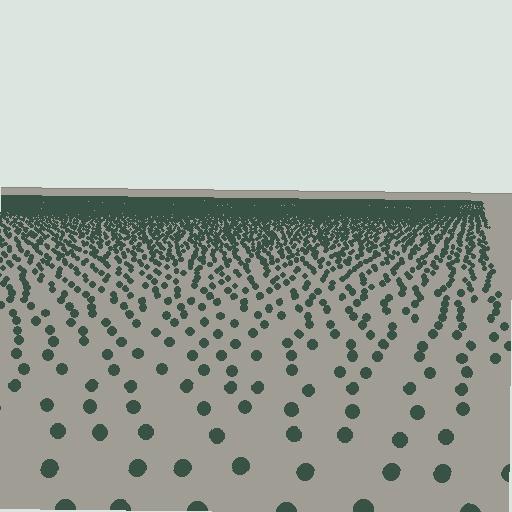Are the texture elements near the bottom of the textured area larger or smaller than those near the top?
Larger. Near the bottom, elements are closer to the viewer and appear at a bigger on-screen size.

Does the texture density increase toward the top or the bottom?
Density increases toward the top.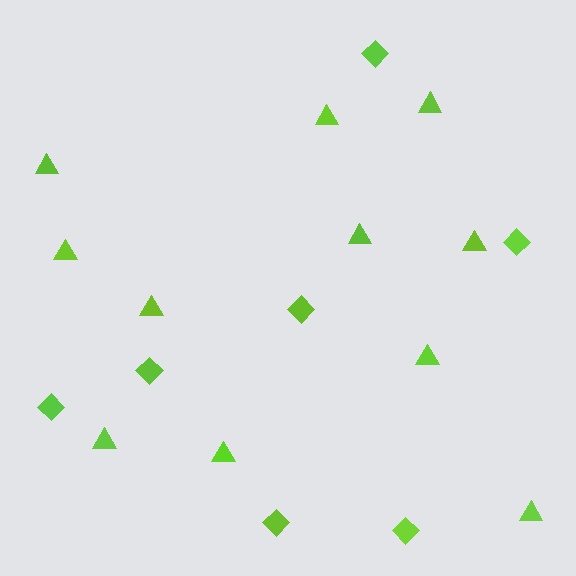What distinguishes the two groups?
There are 2 groups: one group of triangles (11) and one group of diamonds (7).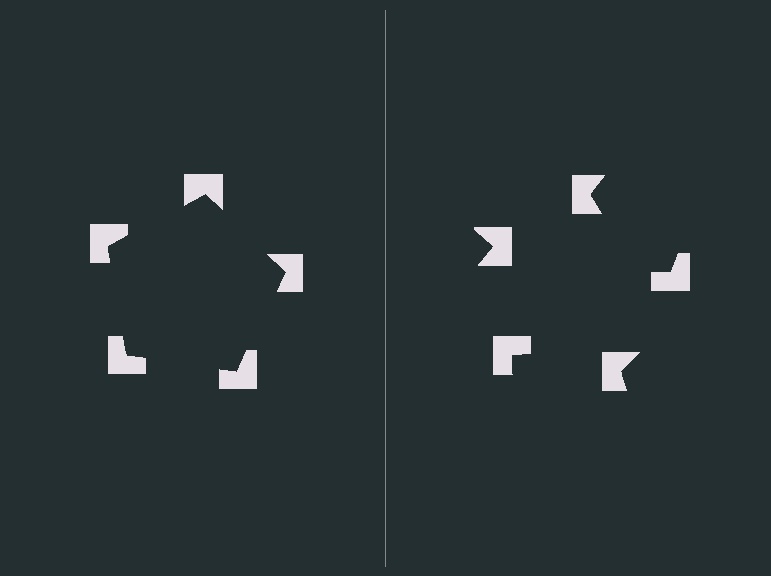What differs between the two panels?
The notched squares are positioned identically on both sides; only the wedge orientations differ. On the left they align to a pentagon; on the right they are misaligned.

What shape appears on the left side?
An illusory pentagon.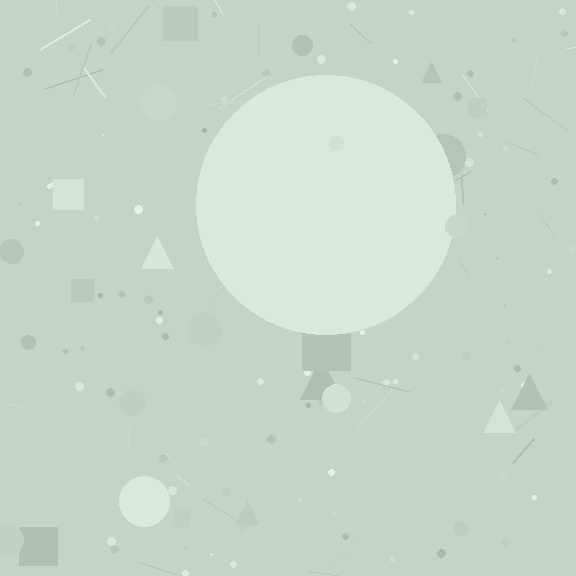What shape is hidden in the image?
A circle is hidden in the image.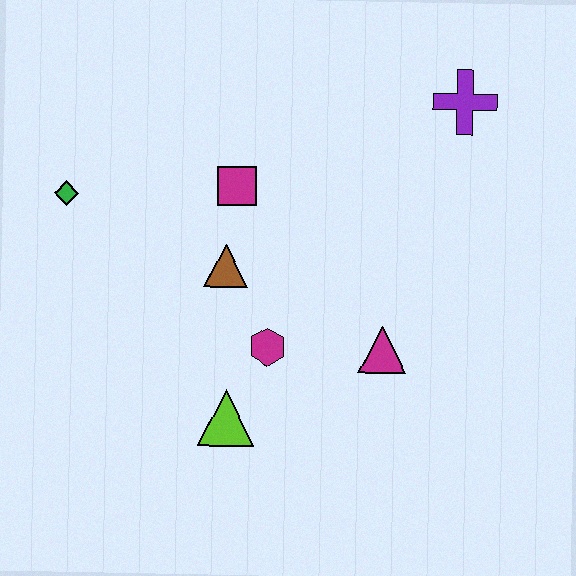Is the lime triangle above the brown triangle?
No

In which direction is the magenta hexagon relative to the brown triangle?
The magenta hexagon is below the brown triangle.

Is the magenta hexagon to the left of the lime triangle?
No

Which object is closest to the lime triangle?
The magenta hexagon is closest to the lime triangle.